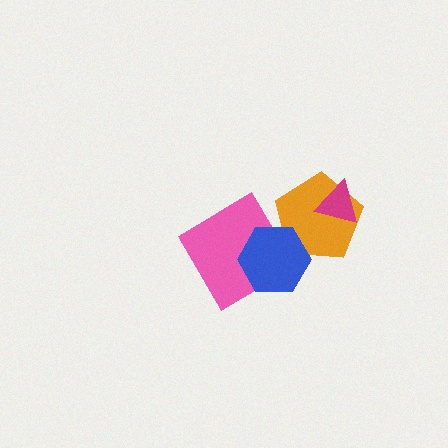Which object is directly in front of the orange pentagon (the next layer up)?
The magenta triangle is directly in front of the orange pentagon.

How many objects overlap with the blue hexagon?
2 objects overlap with the blue hexagon.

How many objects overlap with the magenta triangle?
1 object overlaps with the magenta triangle.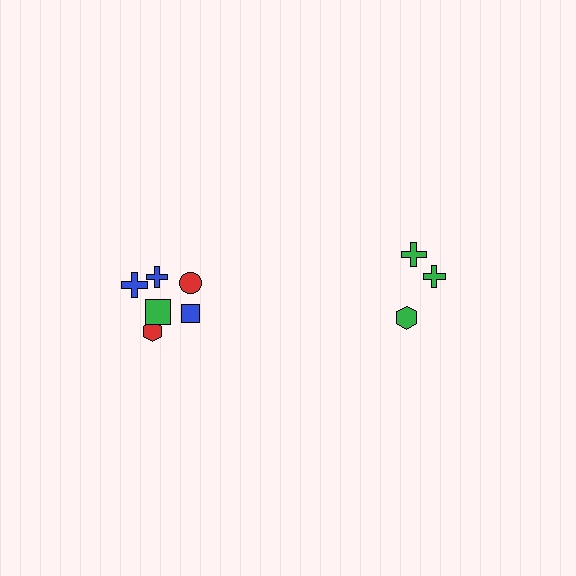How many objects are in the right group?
There are 3 objects.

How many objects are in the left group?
There are 6 objects.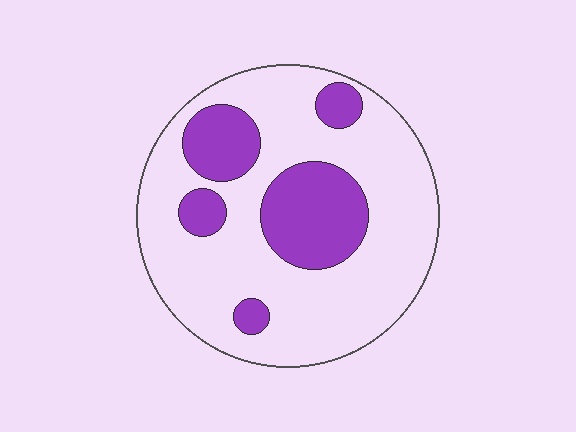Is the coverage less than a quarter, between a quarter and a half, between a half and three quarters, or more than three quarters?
Between a quarter and a half.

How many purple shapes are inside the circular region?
5.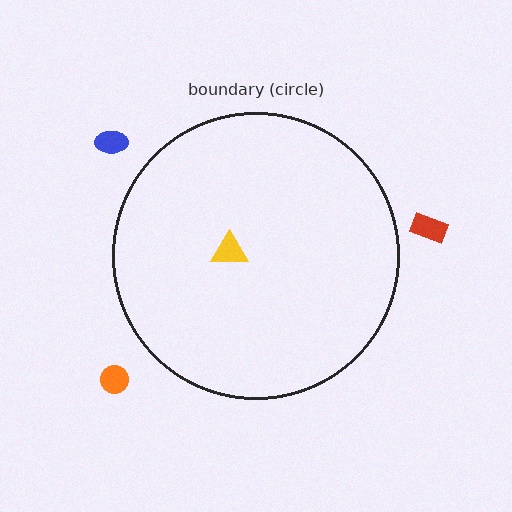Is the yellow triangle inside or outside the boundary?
Inside.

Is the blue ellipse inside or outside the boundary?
Outside.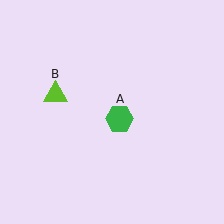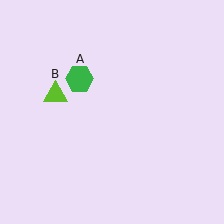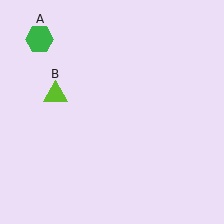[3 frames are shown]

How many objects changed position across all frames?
1 object changed position: green hexagon (object A).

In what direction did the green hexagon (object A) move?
The green hexagon (object A) moved up and to the left.